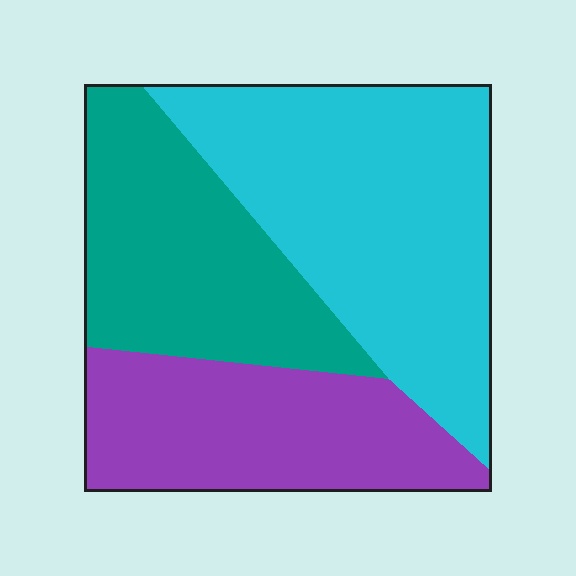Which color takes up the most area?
Cyan, at roughly 45%.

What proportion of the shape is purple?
Purple covers roughly 30% of the shape.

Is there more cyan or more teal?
Cyan.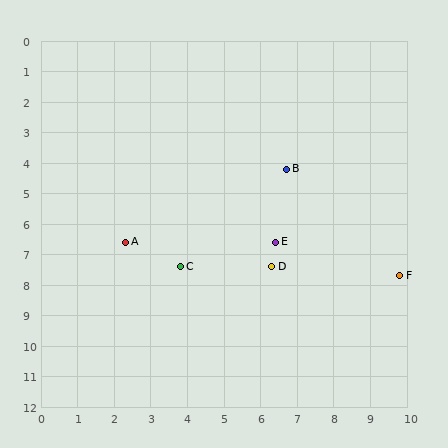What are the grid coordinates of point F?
Point F is at approximately (9.8, 7.7).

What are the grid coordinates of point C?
Point C is at approximately (3.8, 7.4).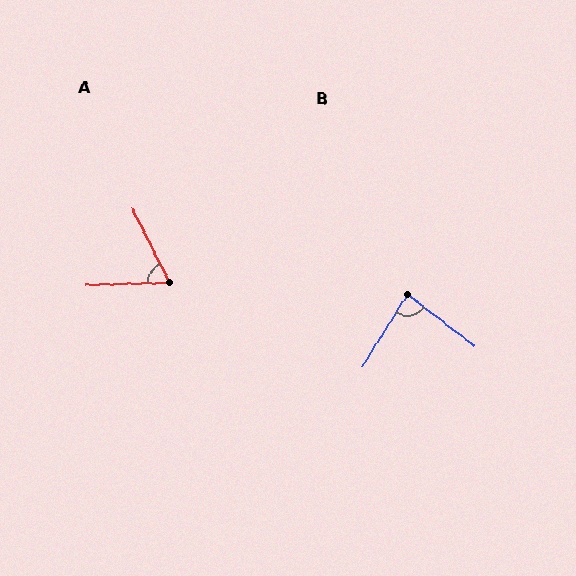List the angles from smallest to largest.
A (65°), B (84°).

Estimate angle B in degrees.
Approximately 84 degrees.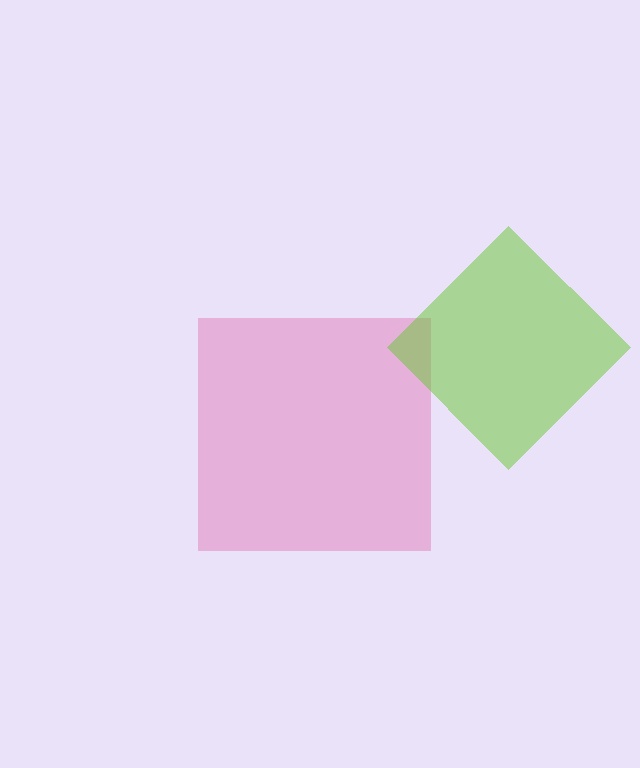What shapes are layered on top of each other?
The layered shapes are: a pink square, a lime diamond.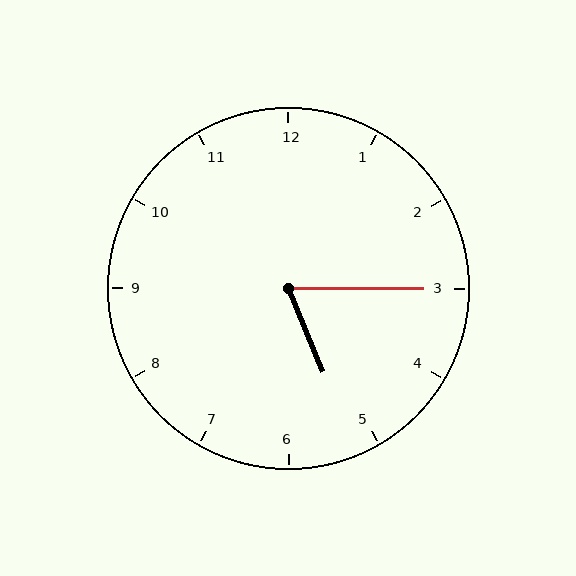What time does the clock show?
5:15.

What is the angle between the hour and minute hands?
Approximately 68 degrees.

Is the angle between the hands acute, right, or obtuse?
It is acute.